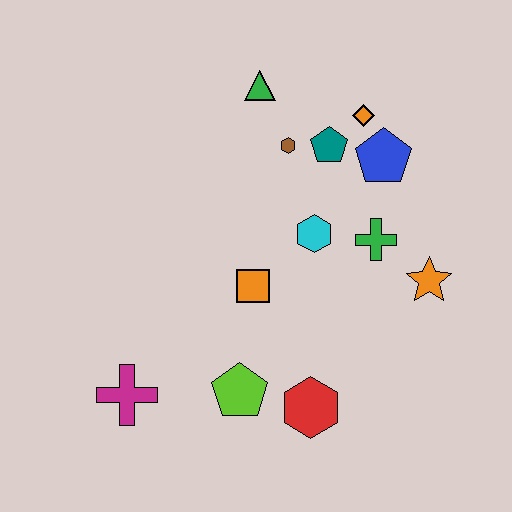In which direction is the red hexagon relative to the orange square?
The red hexagon is below the orange square.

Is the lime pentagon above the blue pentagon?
No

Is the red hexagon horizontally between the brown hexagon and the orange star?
Yes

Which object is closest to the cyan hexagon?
The green cross is closest to the cyan hexagon.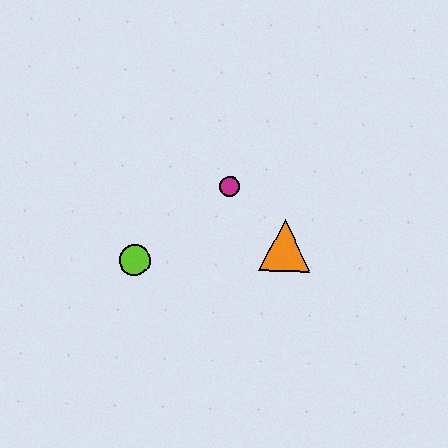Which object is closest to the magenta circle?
The orange triangle is closest to the magenta circle.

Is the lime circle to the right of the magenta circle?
No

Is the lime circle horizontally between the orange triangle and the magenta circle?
No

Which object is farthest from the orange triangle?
The lime circle is farthest from the orange triangle.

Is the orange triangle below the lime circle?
No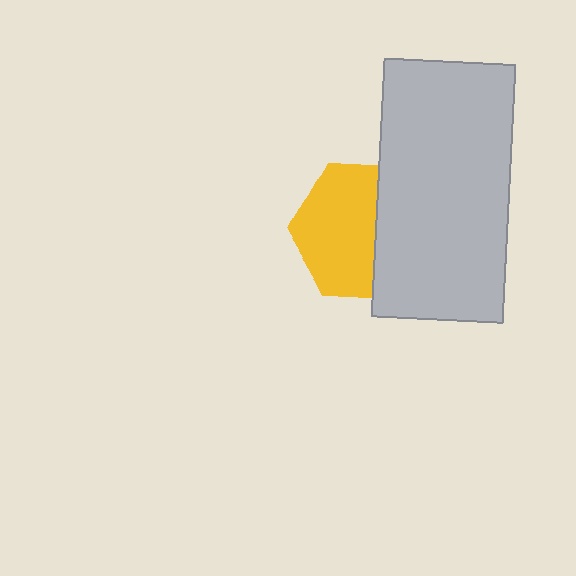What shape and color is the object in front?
The object in front is a light gray rectangle.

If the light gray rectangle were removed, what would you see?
You would see the complete yellow hexagon.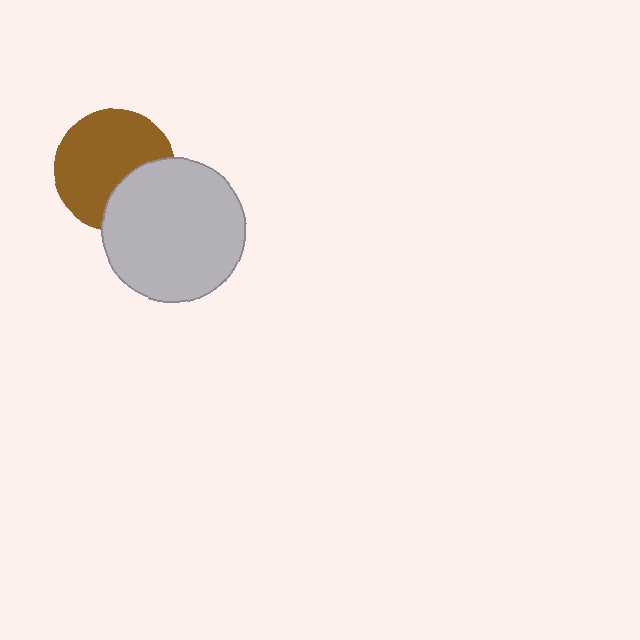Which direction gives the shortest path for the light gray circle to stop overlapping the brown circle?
Moving toward the lower-right gives the shortest separation.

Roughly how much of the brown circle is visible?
Most of it is visible (roughly 70%).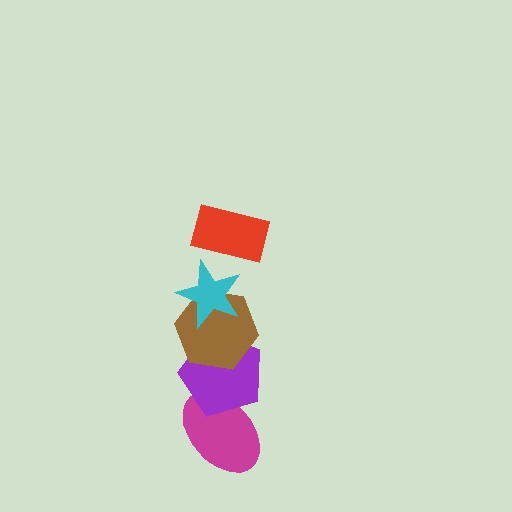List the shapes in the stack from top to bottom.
From top to bottom: the red rectangle, the cyan star, the brown hexagon, the purple pentagon, the magenta ellipse.